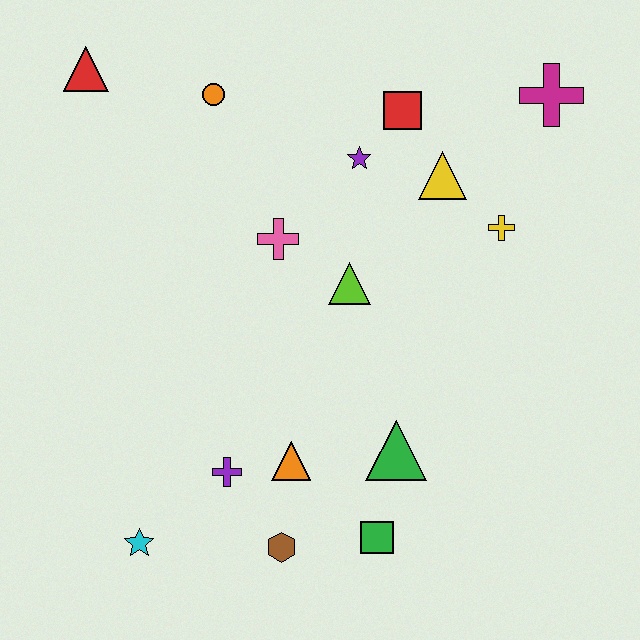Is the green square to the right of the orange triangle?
Yes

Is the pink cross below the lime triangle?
No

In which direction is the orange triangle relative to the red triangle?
The orange triangle is below the red triangle.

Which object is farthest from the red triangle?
The green square is farthest from the red triangle.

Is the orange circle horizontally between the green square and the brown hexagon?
No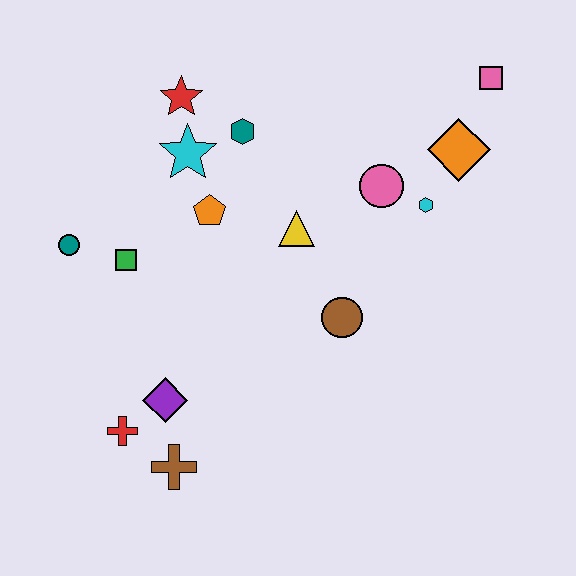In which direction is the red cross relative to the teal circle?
The red cross is below the teal circle.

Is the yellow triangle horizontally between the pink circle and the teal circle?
Yes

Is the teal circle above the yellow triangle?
No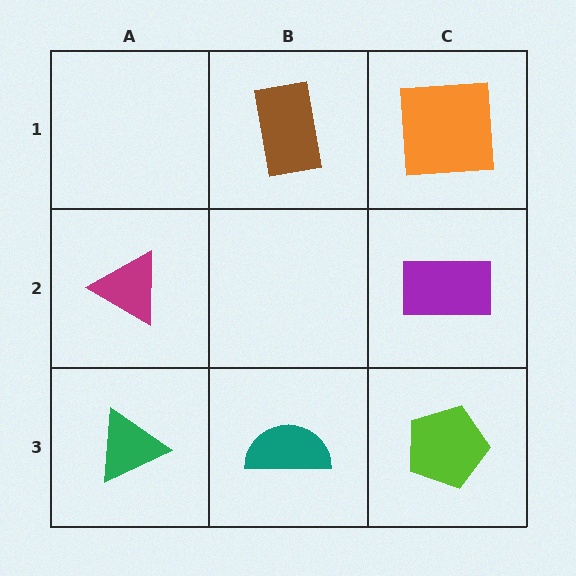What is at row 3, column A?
A green triangle.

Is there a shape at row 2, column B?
No, that cell is empty.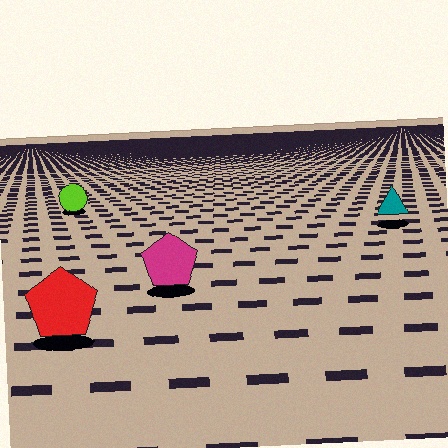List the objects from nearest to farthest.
From nearest to farthest: the red pentagon, the magenta pentagon, the teal triangle, the lime circle.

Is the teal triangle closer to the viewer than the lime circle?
Yes. The teal triangle is closer — you can tell from the texture gradient: the ground texture is coarser near it.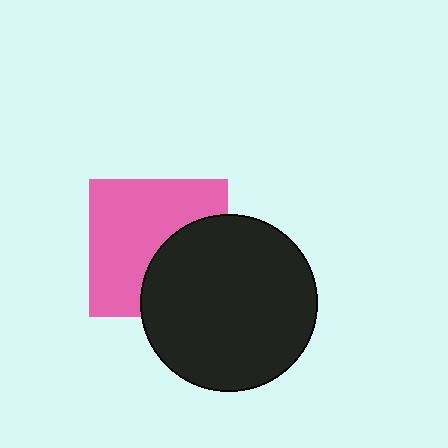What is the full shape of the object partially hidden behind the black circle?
The partially hidden object is a pink square.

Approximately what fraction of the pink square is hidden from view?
Roughly 39% of the pink square is hidden behind the black circle.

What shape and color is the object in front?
The object in front is a black circle.